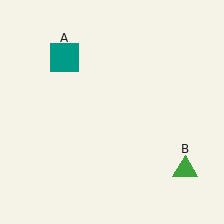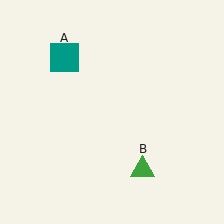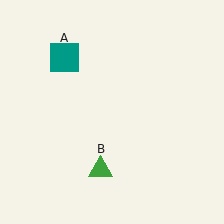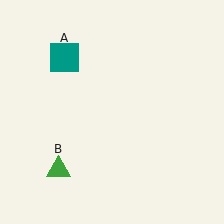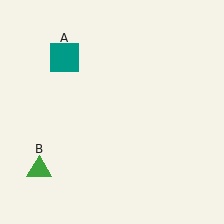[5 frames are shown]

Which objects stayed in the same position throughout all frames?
Teal square (object A) remained stationary.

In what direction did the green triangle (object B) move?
The green triangle (object B) moved left.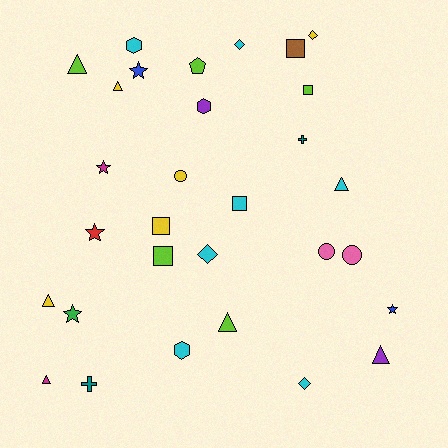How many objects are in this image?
There are 30 objects.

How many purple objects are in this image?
There are 2 purple objects.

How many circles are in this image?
There are 3 circles.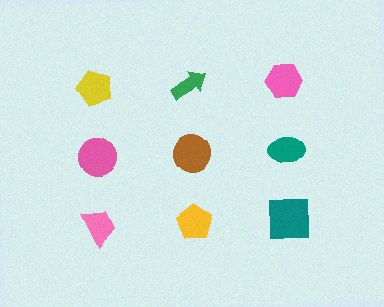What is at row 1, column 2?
A green arrow.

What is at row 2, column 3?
A teal ellipse.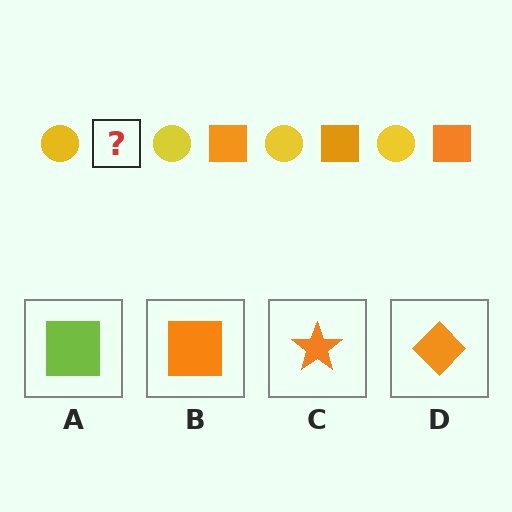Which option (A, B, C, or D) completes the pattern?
B.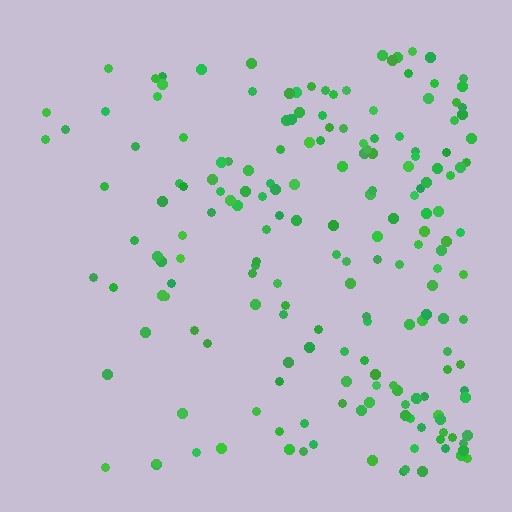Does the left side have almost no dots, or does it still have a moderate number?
Still a moderate number, just noticeably fewer than the right.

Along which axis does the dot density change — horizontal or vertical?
Horizontal.